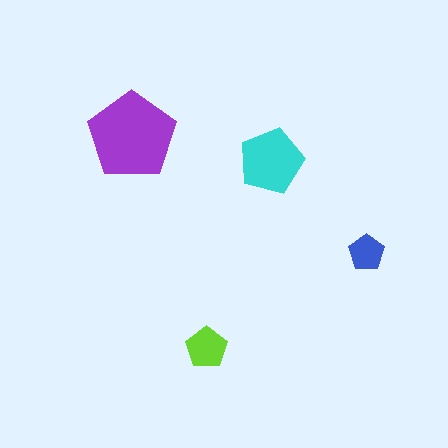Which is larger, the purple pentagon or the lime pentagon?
The purple one.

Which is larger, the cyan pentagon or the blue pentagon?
The cyan one.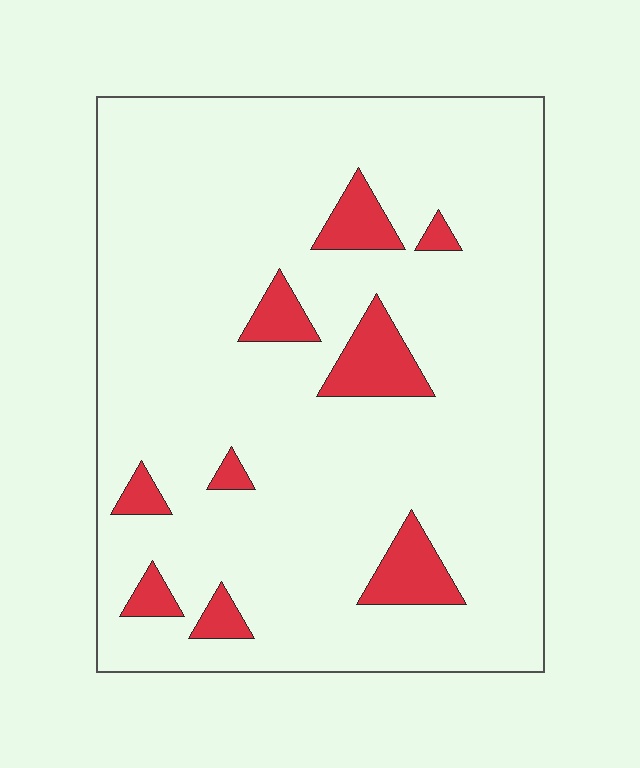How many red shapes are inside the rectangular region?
9.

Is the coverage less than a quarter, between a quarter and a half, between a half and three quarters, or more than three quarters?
Less than a quarter.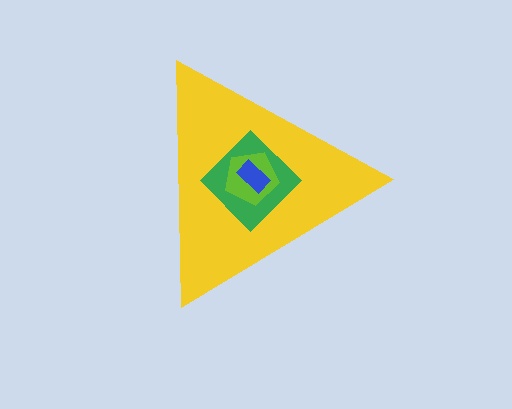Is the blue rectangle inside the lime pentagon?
Yes.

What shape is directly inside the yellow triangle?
The green diamond.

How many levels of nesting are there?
4.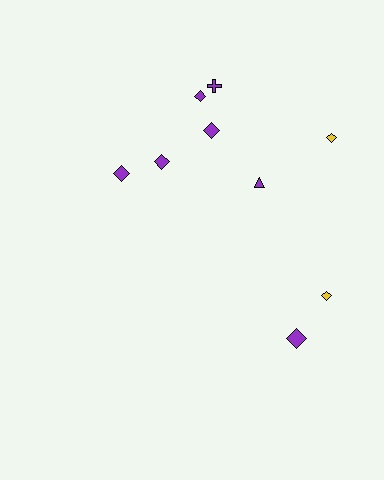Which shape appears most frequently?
Diamond, with 7 objects.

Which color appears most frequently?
Purple, with 7 objects.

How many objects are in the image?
There are 9 objects.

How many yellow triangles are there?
There are no yellow triangles.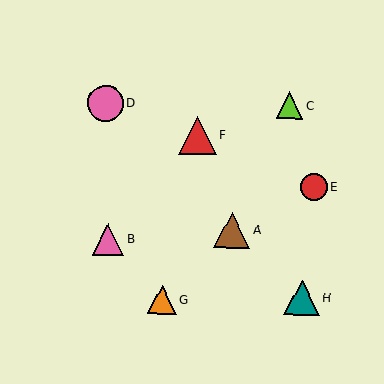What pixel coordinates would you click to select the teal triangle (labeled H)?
Click at (302, 298) to select the teal triangle H.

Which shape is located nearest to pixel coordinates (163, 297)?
The orange triangle (labeled G) at (162, 299) is nearest to that location.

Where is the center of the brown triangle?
The center of the brown triangle is at (232, 230).